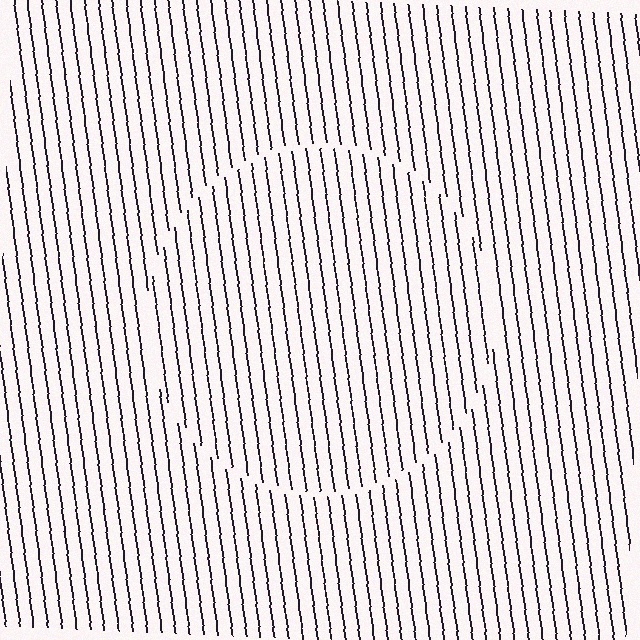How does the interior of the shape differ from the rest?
The interior of the shape contains the same grating, shifted by half a period — the contour is defined by the phase discontinuity where line-ends from the inner and outer gratings abut.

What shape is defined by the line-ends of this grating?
An illusory circle. The interior of the shape contains the same grating, shifted by half a period — the contour is defined by the phase discontinuity where line-ends from the inner and outer gratings abut.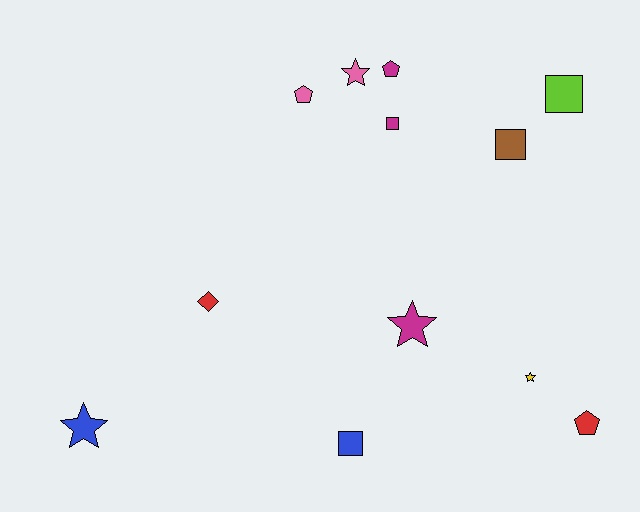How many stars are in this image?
There are 4 stars.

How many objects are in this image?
There are 12 objects.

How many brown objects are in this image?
There is 1 brown object.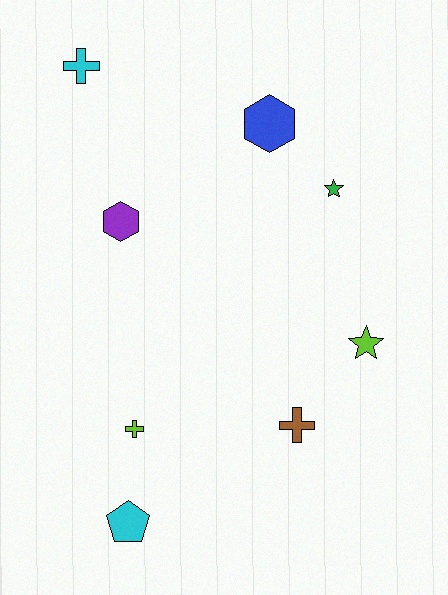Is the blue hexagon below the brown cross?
No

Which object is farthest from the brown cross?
The cyan cross is farthest from the brown cross.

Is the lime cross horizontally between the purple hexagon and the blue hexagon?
Yes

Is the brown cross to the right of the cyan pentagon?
Yes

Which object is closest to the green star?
The blue hexagon is closest to the green star.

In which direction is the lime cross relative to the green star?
The lime cross is below the green star.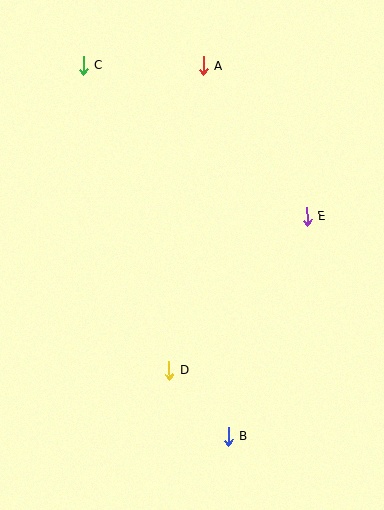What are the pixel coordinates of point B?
Point B is at (228, 436).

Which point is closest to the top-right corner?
Point A is closest to the top-right corner.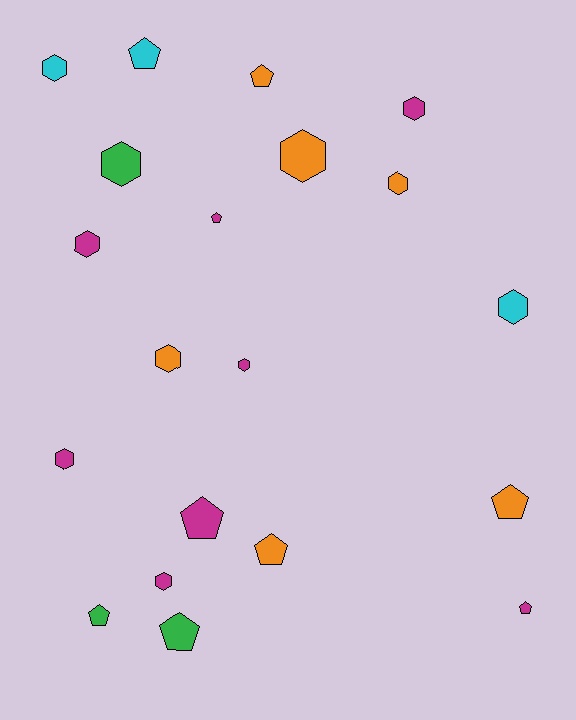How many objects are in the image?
There are 20 objects.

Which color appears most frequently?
Magenta, with 8 objects.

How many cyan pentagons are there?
There is 1 cyan pentagon.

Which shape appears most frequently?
Hexagon, with 11 objects.